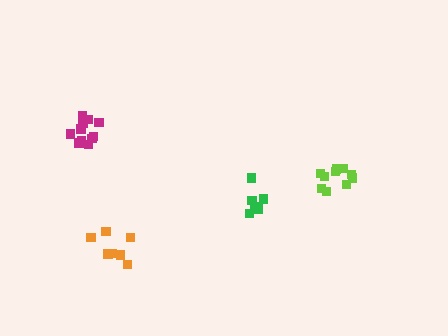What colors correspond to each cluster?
The clusters are colored: orange, lime, green, magenta.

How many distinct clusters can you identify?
There are 4 distinct clusters.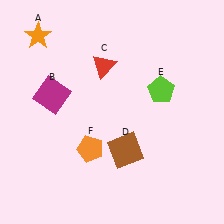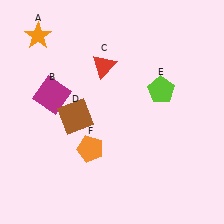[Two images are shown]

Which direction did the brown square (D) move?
The brown square (D) moved left.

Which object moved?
The brown square (D) moved left.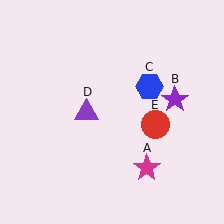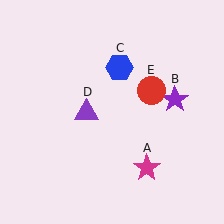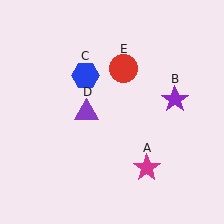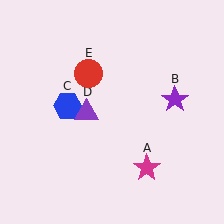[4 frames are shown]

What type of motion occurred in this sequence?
The blue hexagon (object C), red circle (object E) rotated counterclockwise around the center of the scene.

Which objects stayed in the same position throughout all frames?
Magenta star (object A) and purple star (object B) and purple triangle (object D) remained stationary.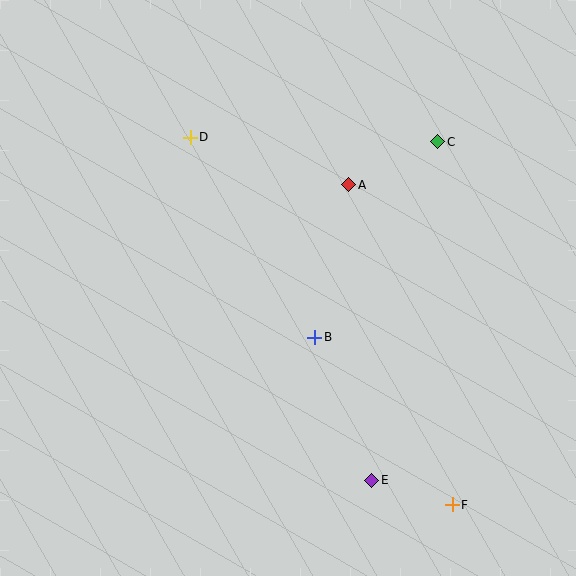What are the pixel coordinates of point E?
Point E is at (372, 480).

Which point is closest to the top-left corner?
Point D is closest to the top-left corner.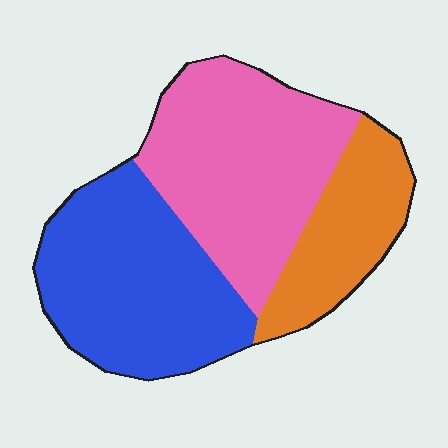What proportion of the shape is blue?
Blue covers about 40% of the shape.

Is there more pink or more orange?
Pink.